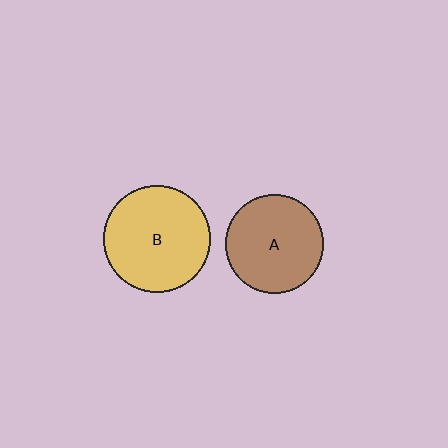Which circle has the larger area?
Circle B (yellow).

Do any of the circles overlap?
No, none of the circles overlap.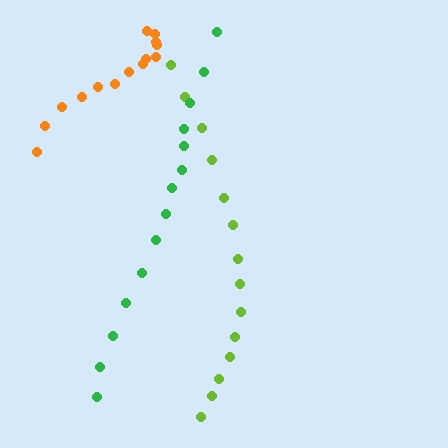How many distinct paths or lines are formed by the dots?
There are 3 distinct paths.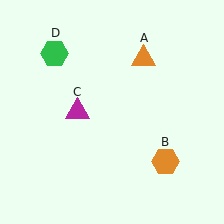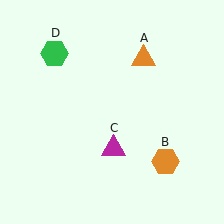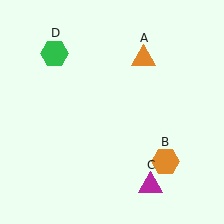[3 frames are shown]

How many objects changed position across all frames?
1 object changed position: magenta triangle (object C).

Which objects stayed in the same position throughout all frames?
Orange triangle (object A) and orange hexagon (object B) and green hexagon (object D) remained stationary.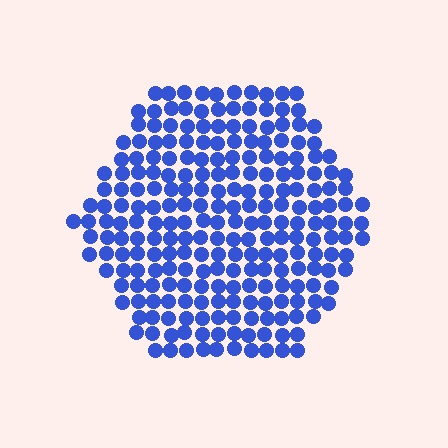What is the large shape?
The large shape is a hexagon.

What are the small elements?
The small elements are circles.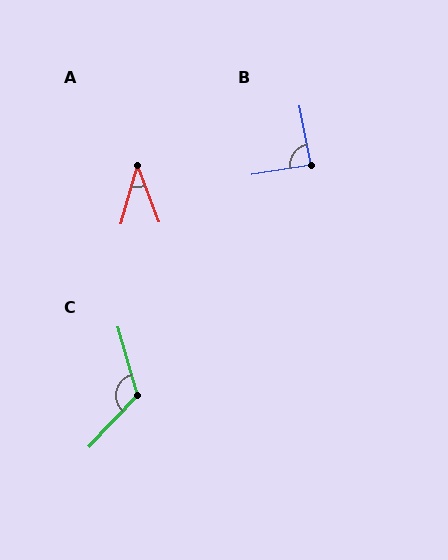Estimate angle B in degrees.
Approximately 88 degrees.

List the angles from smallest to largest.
A (37°), B (88°), C (121°).